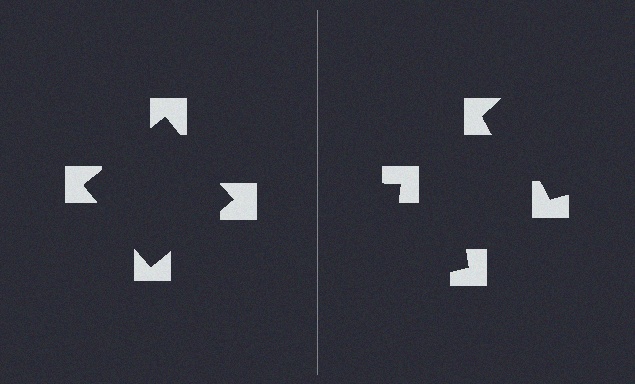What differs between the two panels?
The notched squares are positioned identically on both sides; only the wedge orientations differ. On the left they align to a square; on the right they are misaligned.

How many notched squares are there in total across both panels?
8 — 4 on each side.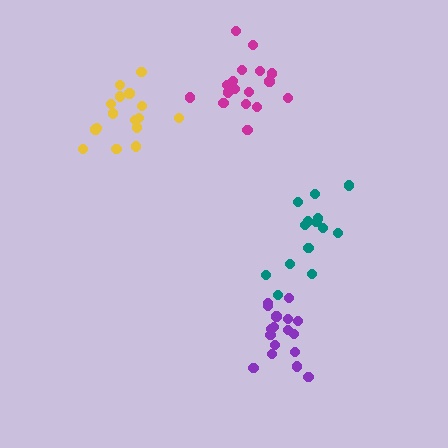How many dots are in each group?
Group 1: 14 dots, Group 2: 16 dots, Group 3: 17 dots, Group 4: 17 dots (64 total).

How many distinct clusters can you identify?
There are 4 distinct clusters.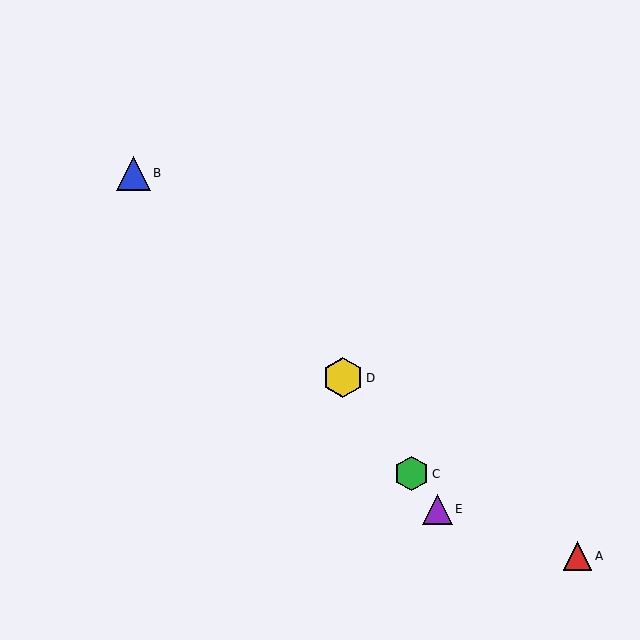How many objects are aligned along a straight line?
3 objects (C, D, E) are aligned along a straight line.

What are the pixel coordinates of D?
Object D is at (343, 378).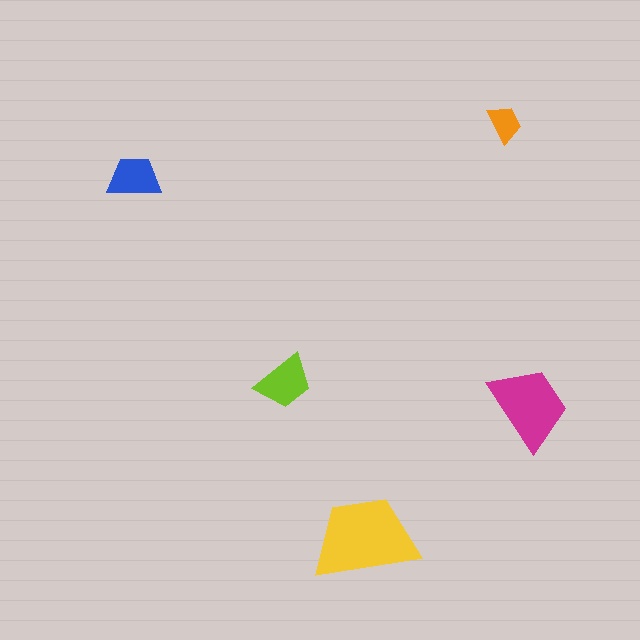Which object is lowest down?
The yellow trapezoid is bottommost.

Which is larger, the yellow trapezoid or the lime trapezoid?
The yellow one.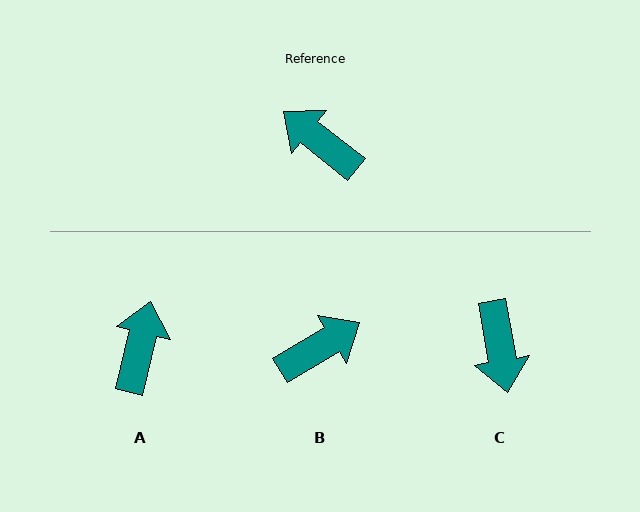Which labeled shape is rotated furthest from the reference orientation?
C, about 138 degrees away.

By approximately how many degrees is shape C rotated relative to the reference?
Approximately 138 degrees counter-clockwise.